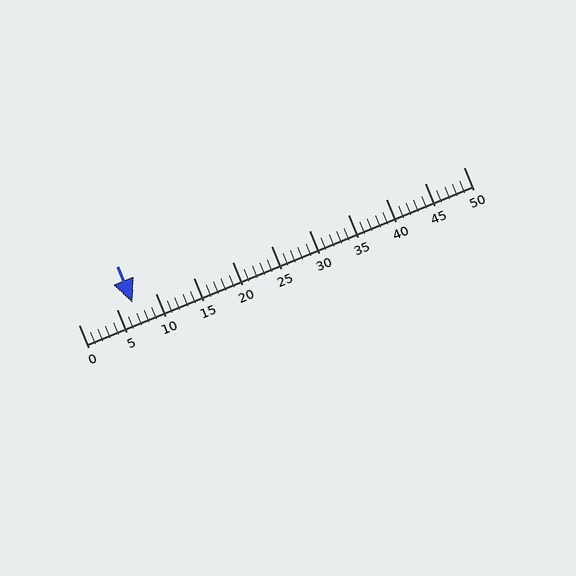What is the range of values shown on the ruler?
The ruler shows values from 0 to 50.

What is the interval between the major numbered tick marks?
The major tick marks are spaced 5 units apart.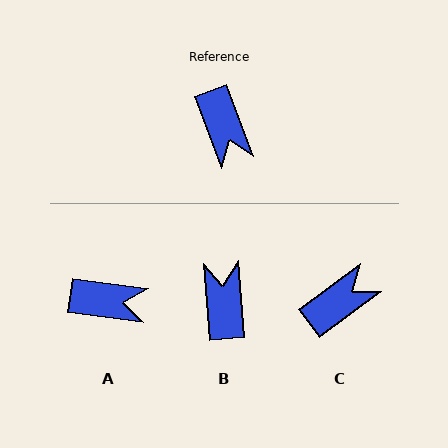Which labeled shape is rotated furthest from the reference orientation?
B, about 163 degrees away.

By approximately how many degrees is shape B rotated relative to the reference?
Approximately 163 degrees counter-clockwise.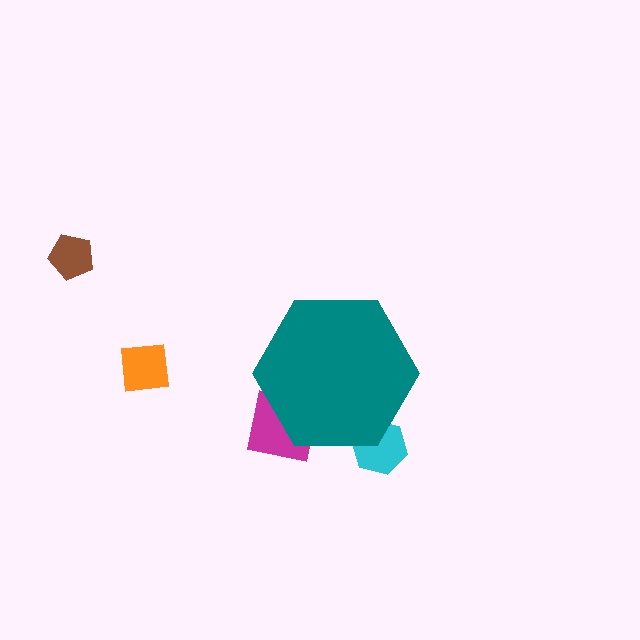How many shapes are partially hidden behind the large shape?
2 shapes are partially hidden.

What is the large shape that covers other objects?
A teal hexagon.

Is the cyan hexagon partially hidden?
Yes, the cyan hexagon is partially hidden behind the teal hexagon.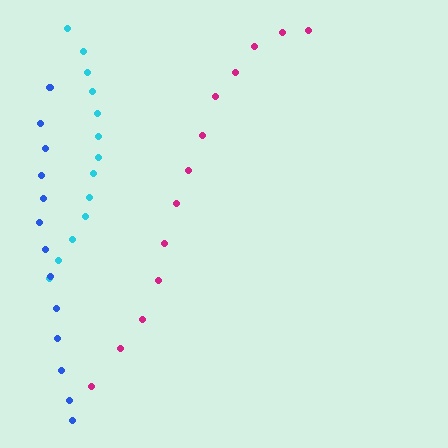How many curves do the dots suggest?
There are 3 distinct paths.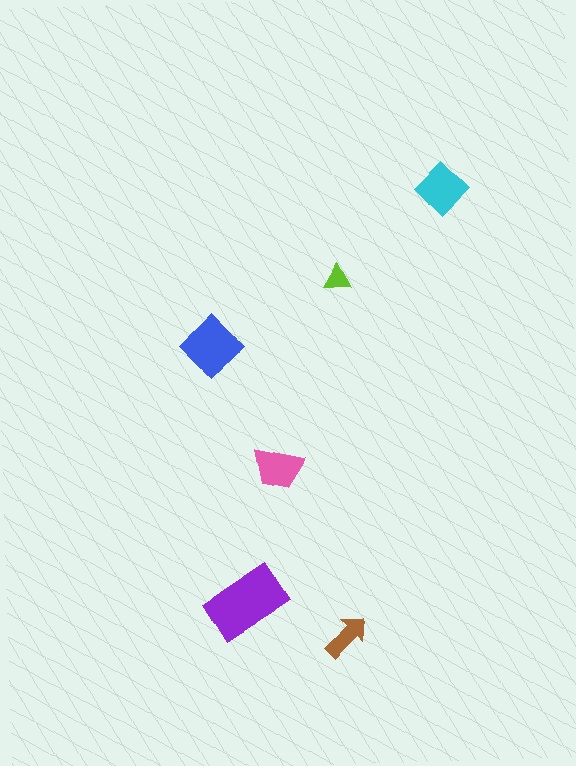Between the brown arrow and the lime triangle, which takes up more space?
The brown arrow.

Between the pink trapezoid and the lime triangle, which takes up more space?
The pink trapezoid.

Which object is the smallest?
The lime triangle.